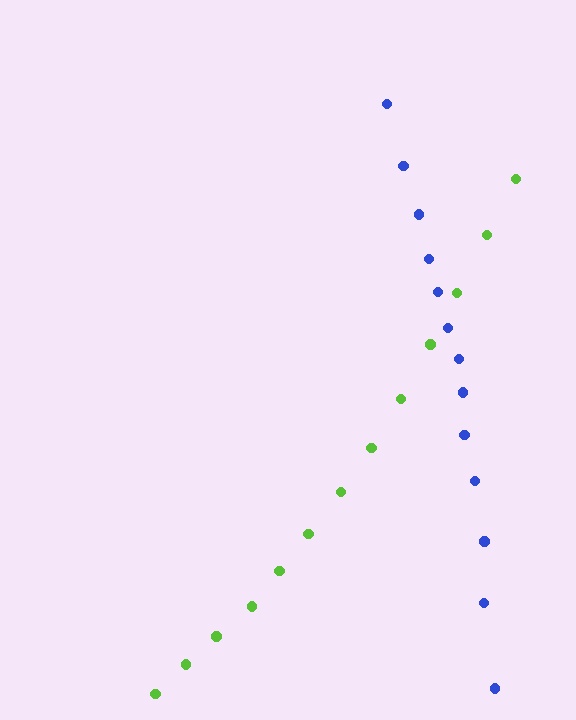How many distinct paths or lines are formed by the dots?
There are 2 distinct paths.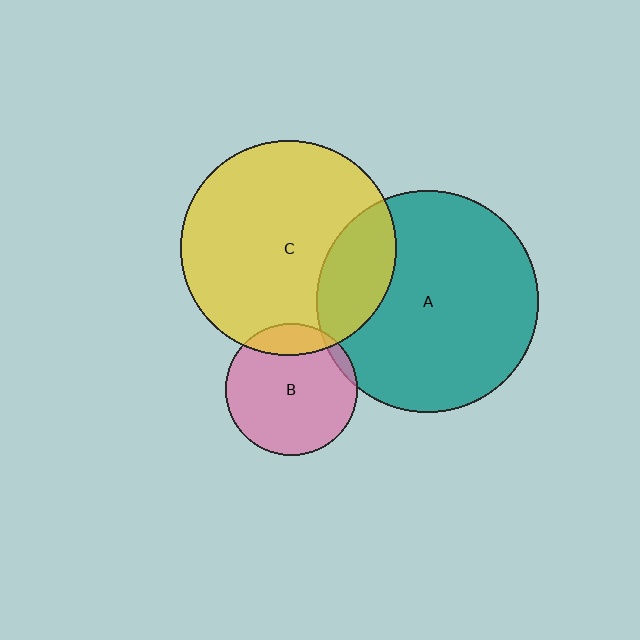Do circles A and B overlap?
Yes.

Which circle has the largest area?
Circle A (teal).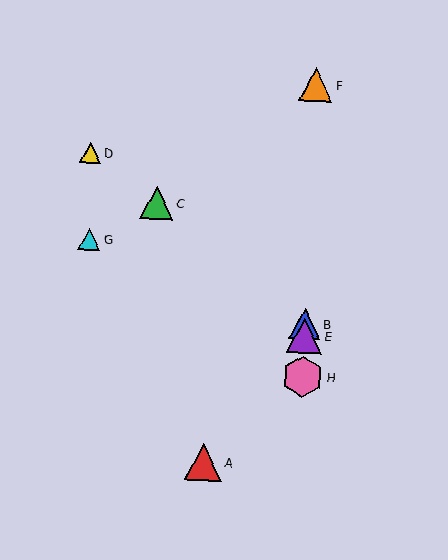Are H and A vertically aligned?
No, H is at x≈303 and A is at x≈203.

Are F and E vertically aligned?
Yes, both are at x≈316.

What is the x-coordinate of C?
Object C is at x≈157.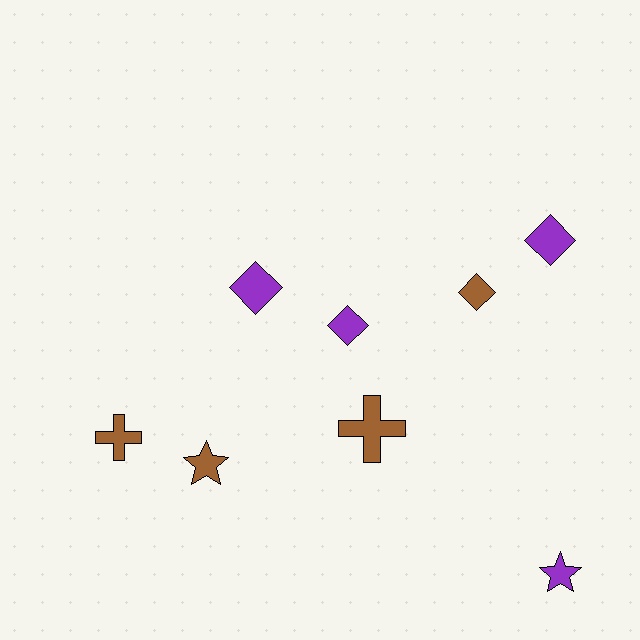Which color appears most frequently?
Brown, with 4 objects.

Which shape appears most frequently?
Diamond, with 4 objects.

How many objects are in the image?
There are 8 objects.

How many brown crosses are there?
There are 2 brown crosses.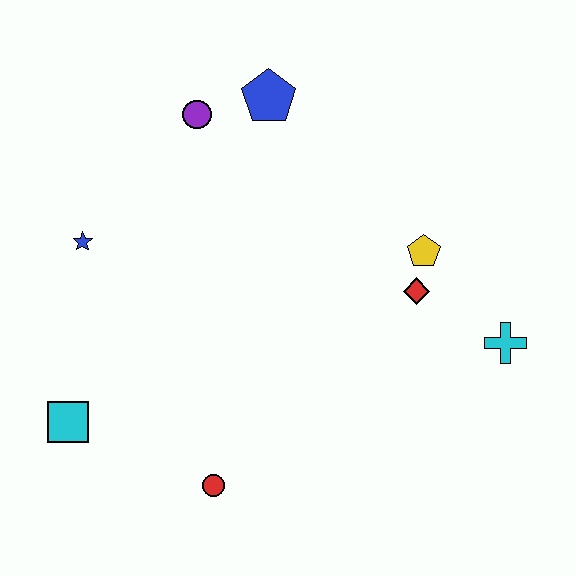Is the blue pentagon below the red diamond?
No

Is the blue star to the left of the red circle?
Yes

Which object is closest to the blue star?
The purple circle is closest to the blue star.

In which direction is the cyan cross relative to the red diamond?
The cyan cross is to the right of the red diamond.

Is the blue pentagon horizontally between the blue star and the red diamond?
Yes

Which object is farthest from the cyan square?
The cyan cross is farthest from the cyan square.